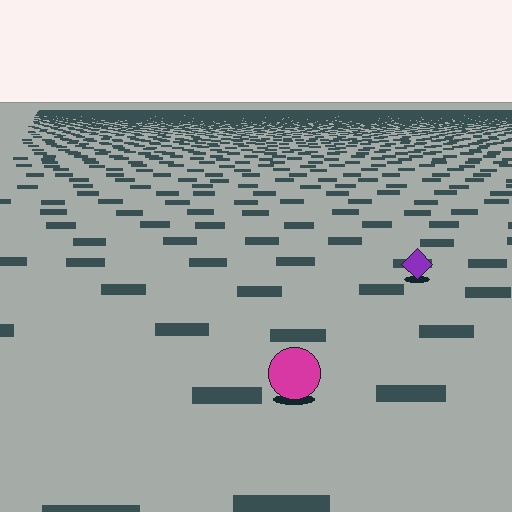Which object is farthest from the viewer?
The purple diamond is farthest from the viewer. It appears smaller and the ground texture around it is denser.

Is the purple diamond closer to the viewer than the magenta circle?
No. The magenta circle is closer — you can tell from the texture gradient: the ground texture is coarser near it.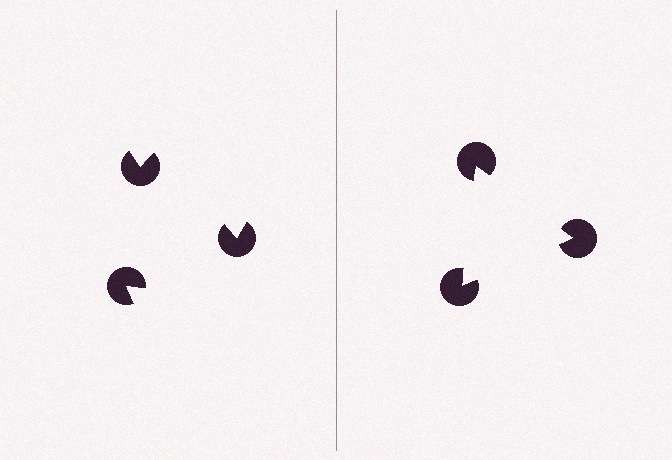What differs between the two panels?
The pac-man discs are positioned identically on both sides; only the wedge orientations differ. On the right they align to a triangle; on the left they are misaligned.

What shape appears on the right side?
An illusory triangle.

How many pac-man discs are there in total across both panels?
6 — 3 on each side.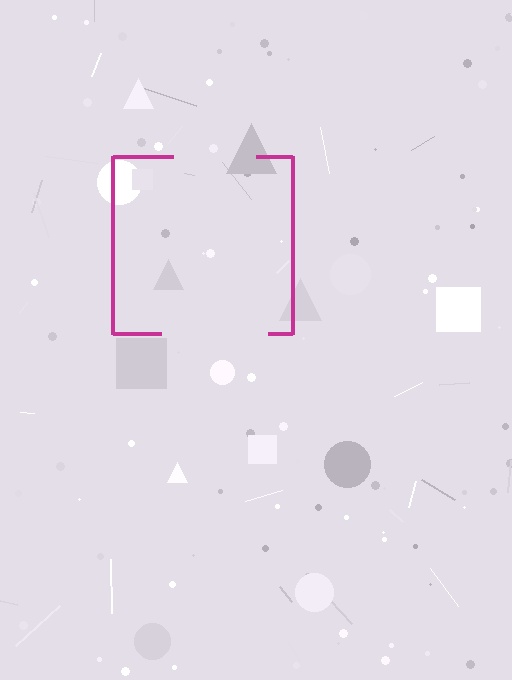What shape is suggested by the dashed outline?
The dashed outline suggests a square.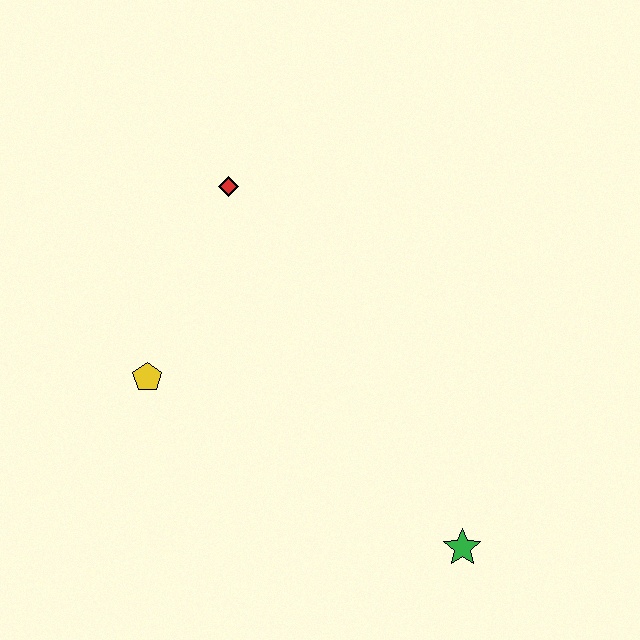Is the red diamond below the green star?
No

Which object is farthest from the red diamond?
The green star is farthest from the red diamond.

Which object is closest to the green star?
The yellow pentagon is closest to the green star.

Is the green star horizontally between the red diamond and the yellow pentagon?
No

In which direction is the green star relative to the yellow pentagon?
The green star is to the right of the yellow pentagon.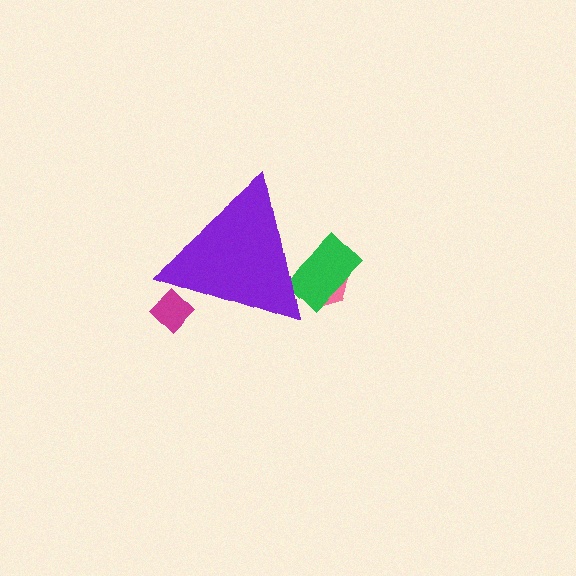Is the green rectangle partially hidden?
Yes, the green rectangle is partially hidden behind the purple triangle.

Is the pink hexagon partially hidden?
Yes, the pink hexagon is partially hidden behind the purple triangle.